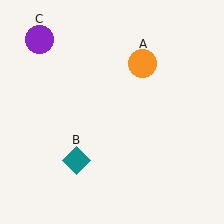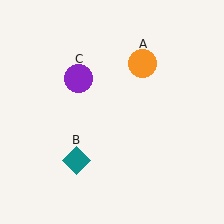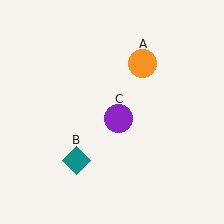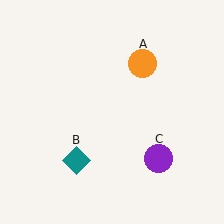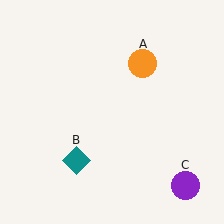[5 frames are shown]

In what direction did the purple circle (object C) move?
The purple circle (object C) moved down and to the right.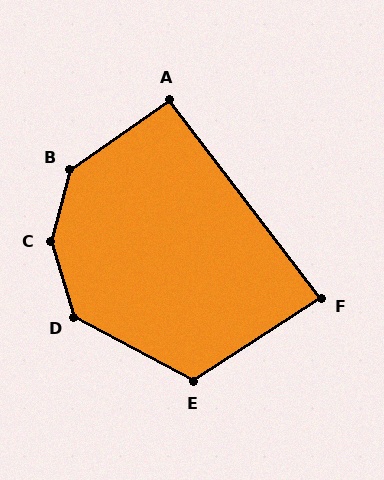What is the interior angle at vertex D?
Approximately 135 degrees (obtuse).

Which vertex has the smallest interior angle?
F, at approximately 86 degrees.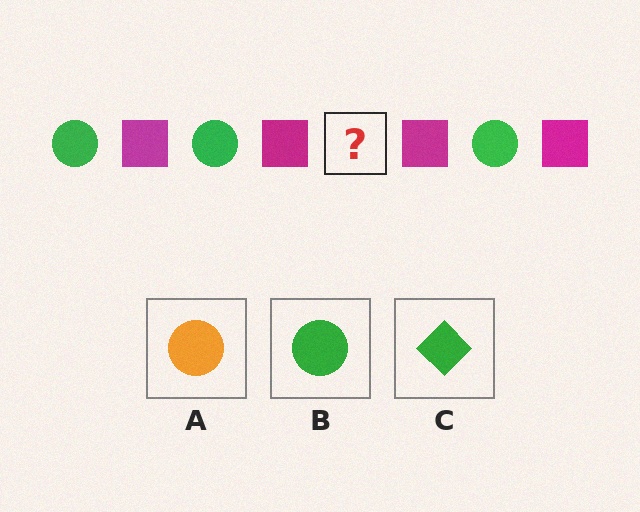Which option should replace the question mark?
Option B.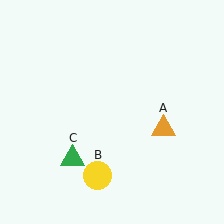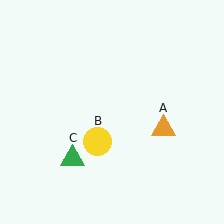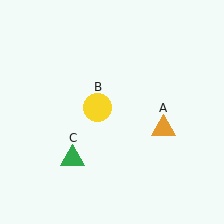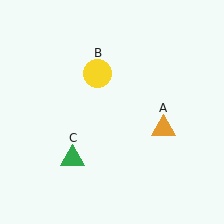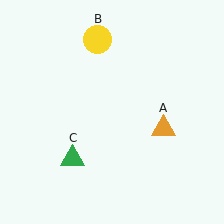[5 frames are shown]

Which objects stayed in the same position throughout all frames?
Orange triangle (object A) and green triangle (object C) remained stationary.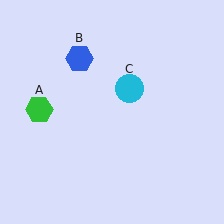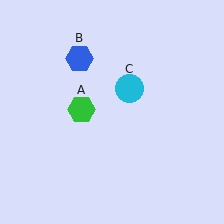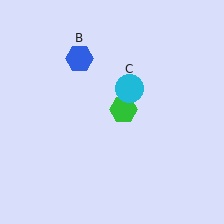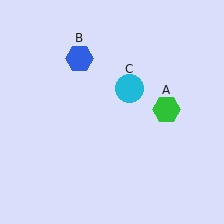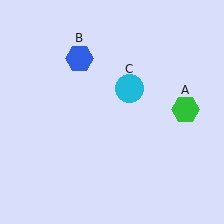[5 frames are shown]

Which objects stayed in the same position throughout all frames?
Blue hexagon (object B) and cyan circle (object C) remained stationary.